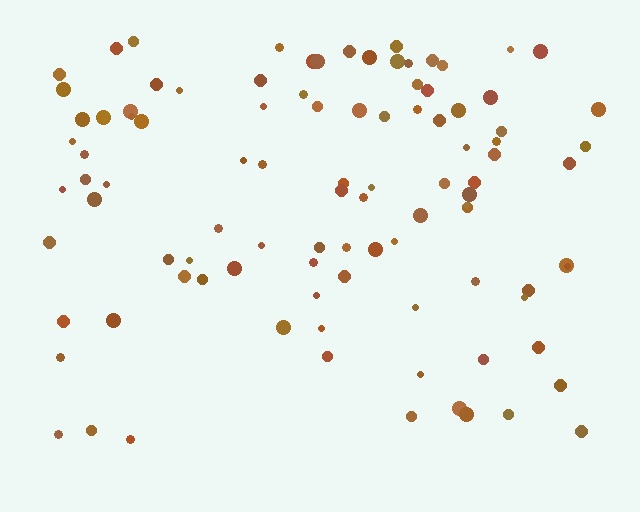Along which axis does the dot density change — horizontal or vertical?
Vertical.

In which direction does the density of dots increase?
From bottom to top, with the top side densest.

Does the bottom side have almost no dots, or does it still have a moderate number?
Still a moderate number, just noticeably fewer than the top.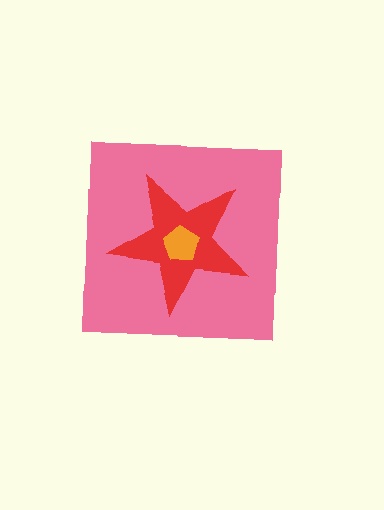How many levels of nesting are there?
3.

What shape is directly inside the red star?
The orange pentagon.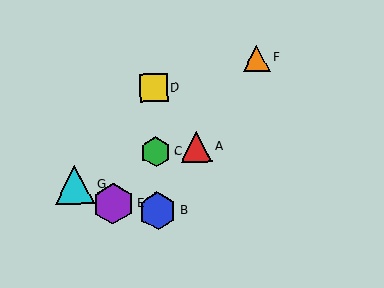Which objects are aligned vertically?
Objects B, C, D are aligned vertically.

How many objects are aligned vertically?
3 objects (B, C, D) are aligned vertically.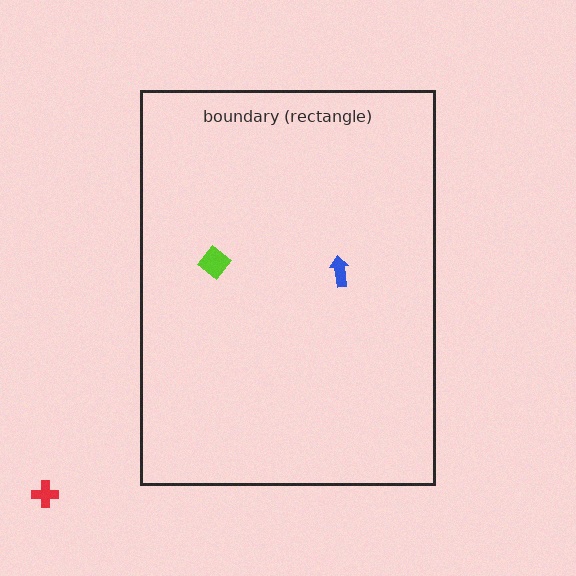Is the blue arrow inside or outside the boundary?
Inside.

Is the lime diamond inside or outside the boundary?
Inside.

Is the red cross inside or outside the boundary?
Outside.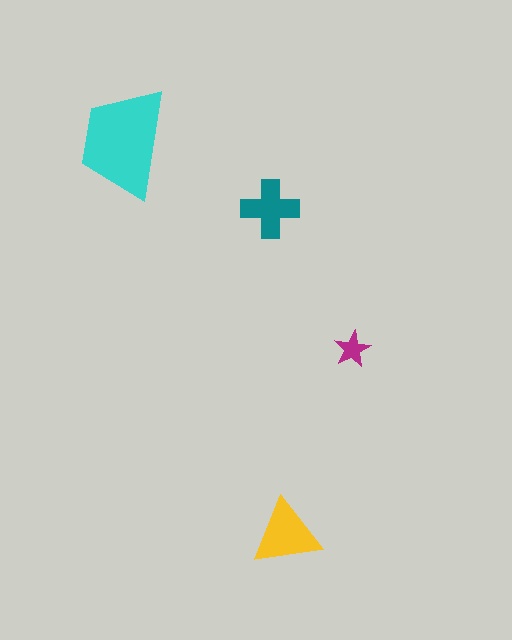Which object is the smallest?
The magenta star.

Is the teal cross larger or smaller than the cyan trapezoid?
Smaller.